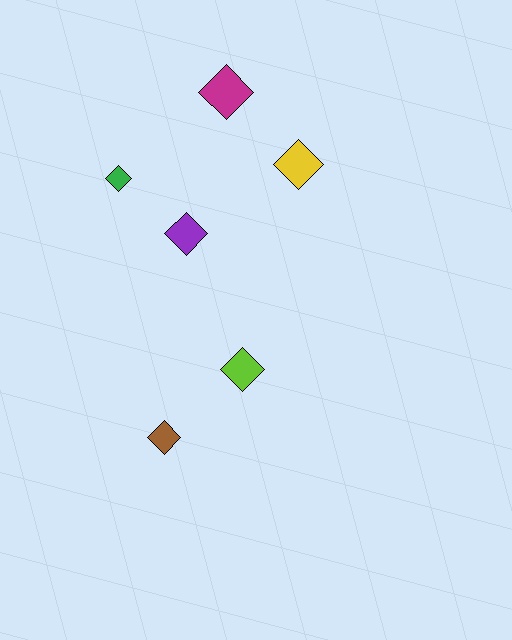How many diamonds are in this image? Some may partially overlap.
There are 6 diamonds.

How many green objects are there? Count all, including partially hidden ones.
There is 1 green object.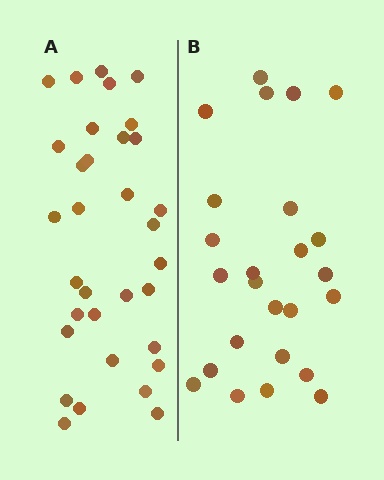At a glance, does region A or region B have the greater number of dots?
Region A (the left region) has more dots.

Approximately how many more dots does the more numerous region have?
Region A has roughly 8 or so more dots than region B.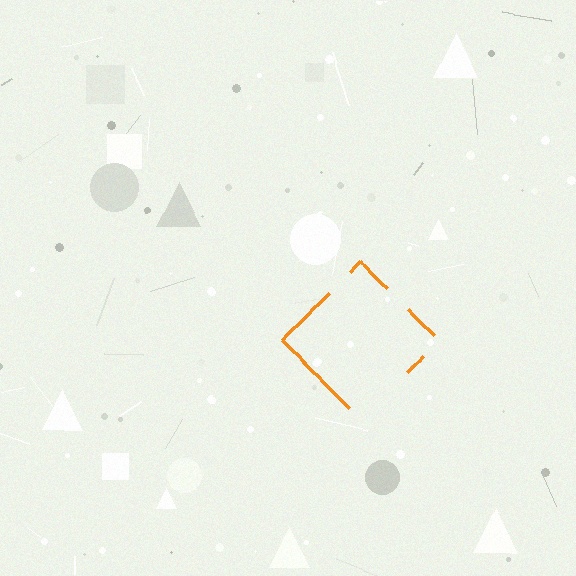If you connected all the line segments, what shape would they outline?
They would outline a diamond.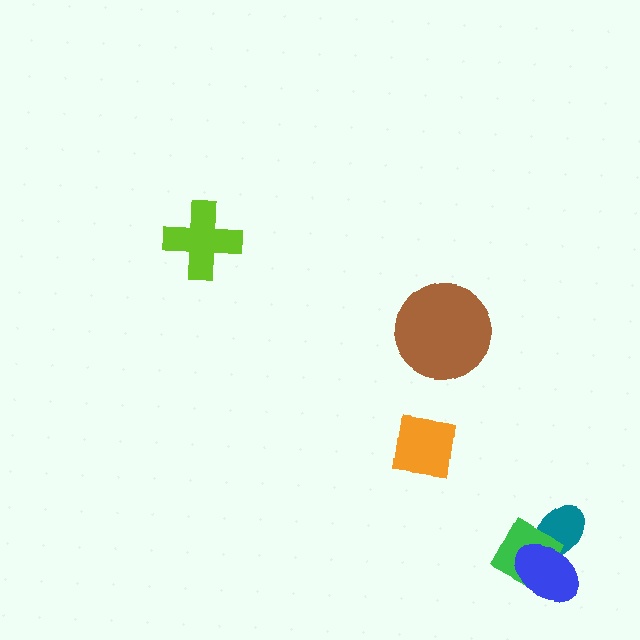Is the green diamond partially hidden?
Yes, it is partially covered by another shape.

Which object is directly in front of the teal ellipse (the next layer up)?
The green diamond is directly in front of the teal ellipse.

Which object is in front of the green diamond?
The blue ellipse is in front of the green diamond.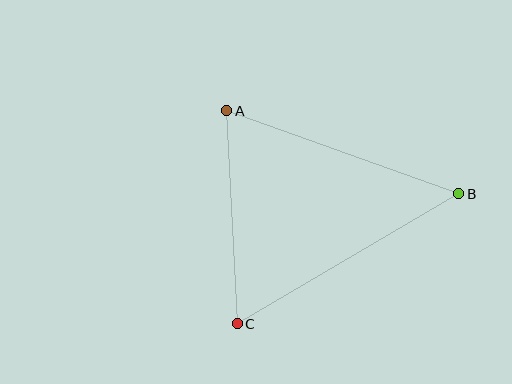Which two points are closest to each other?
Points A and C are closest to each other.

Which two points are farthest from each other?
Points B and C are farthest from each other.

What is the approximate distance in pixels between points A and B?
The distance between A and B is approximately 247 pixels.